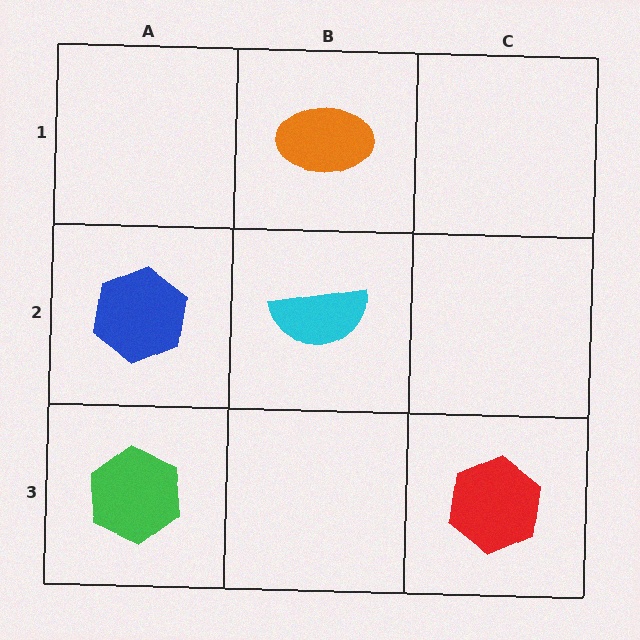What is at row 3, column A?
A green hexagon.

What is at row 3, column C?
A red hexagon.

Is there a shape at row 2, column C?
No, that cell is empty.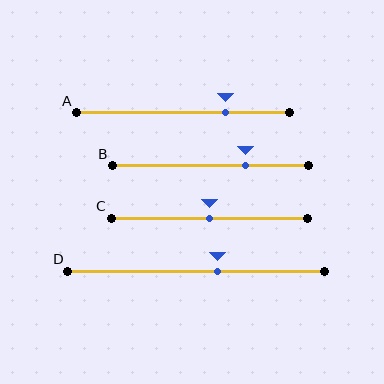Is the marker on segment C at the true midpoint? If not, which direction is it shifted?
Yes, the marker on segment C is at the true midpoint.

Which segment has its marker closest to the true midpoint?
Segment C has its marker closest to the true midpoint.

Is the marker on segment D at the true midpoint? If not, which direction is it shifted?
No, the marker on segment D is shifted to the right by about 8% of the segment length.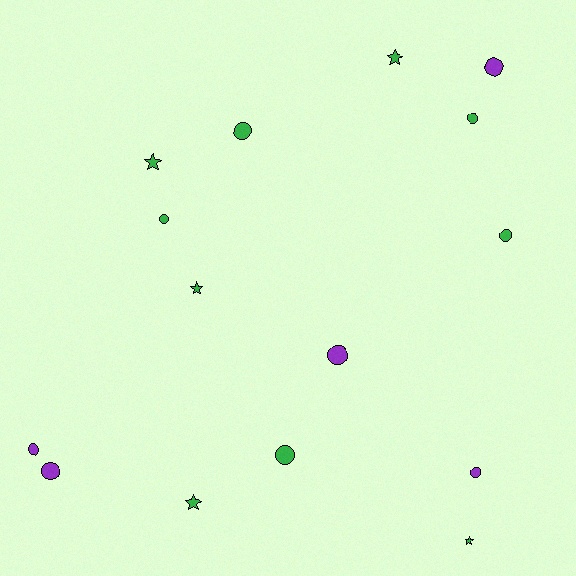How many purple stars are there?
There are no purple stars.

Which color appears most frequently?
Green, with 10 objects.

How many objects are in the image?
There are 15 objects.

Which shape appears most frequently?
Circle, with 10 objects.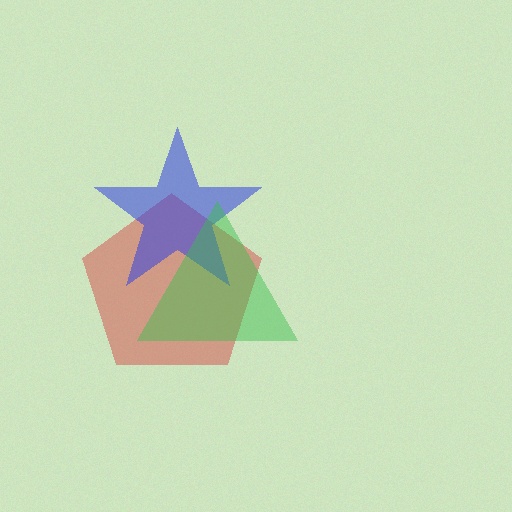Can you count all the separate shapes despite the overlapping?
Yes, there are 3 separate shapes.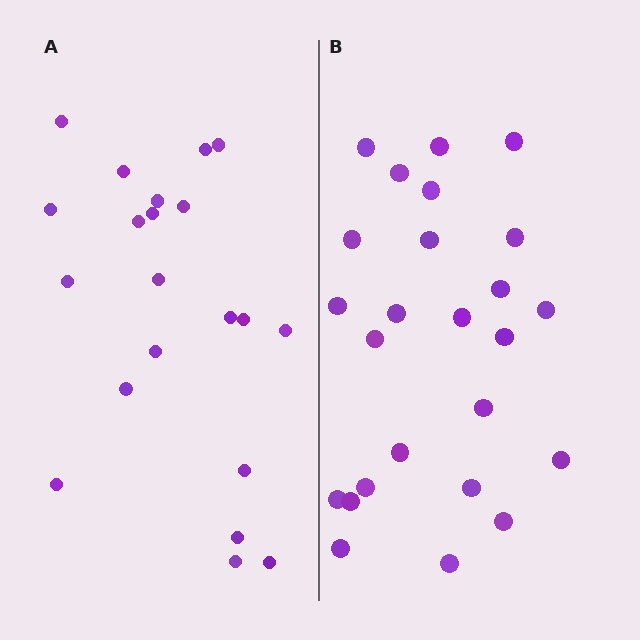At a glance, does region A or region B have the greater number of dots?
Region B (the right region) has more dots.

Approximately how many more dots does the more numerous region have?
Region B has about 4 more dots than region A.